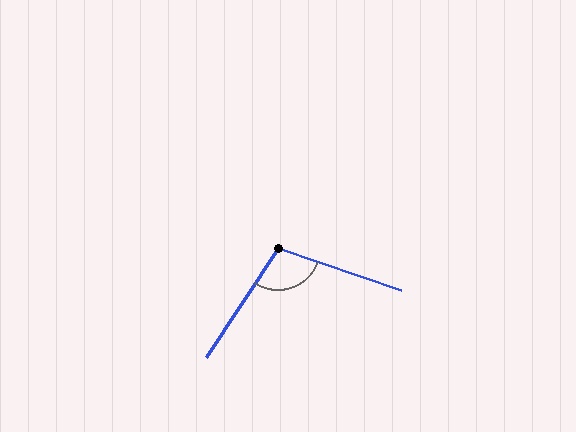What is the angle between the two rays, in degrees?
Approximately 104 degrees.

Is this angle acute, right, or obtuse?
It is obtuse.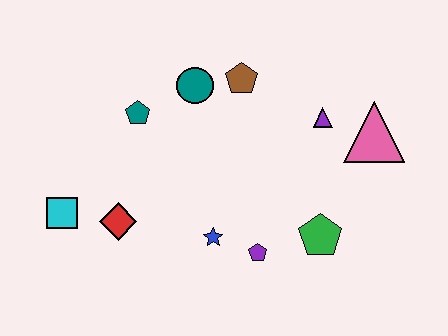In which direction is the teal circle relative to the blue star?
The teal circle is above the blue star.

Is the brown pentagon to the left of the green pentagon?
Yes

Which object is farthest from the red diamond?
The pink triangle is farthest from the red diamond.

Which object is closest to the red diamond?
The cyan square is closest to the red diamond.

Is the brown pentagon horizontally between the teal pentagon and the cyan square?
No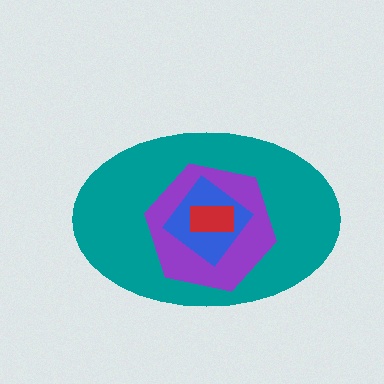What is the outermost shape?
The teal ellipse.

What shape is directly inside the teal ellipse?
The purple hexagon.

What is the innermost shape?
The red rectangle.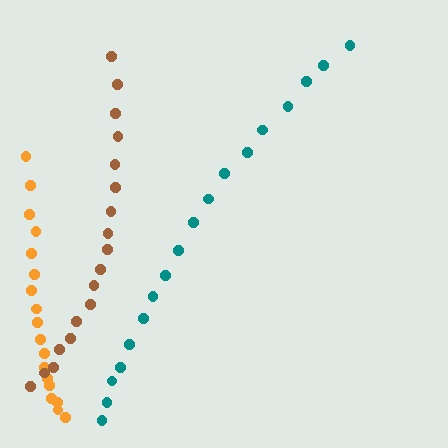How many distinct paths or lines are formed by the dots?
There are 3 distinct paths.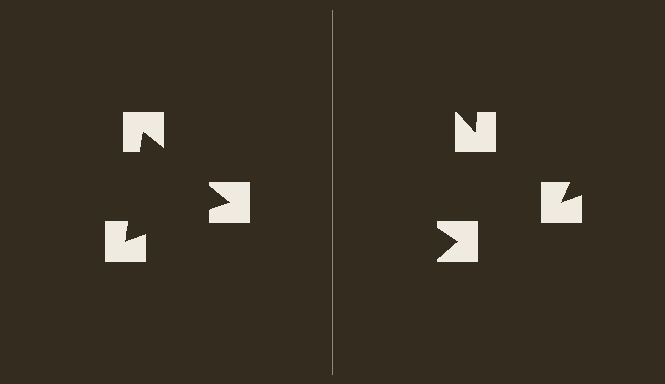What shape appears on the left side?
An illusory triangle.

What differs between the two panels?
The notched squares are positioned identically on both sides; only the wedge orientations differ. On the left they align to a triangle; on the right they are misaligned.